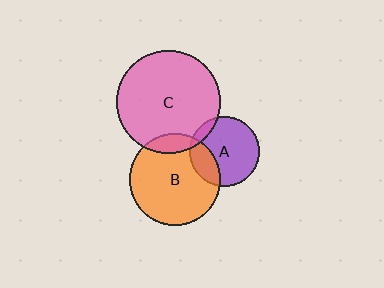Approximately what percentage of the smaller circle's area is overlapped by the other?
Approximately 25%.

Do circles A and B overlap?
Yes.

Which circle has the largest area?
Circle C (pink).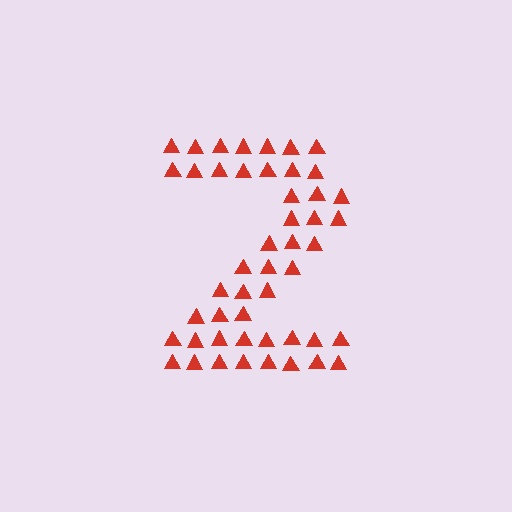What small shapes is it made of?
It is made of small triangles.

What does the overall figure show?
The overall figure shows the digit 2.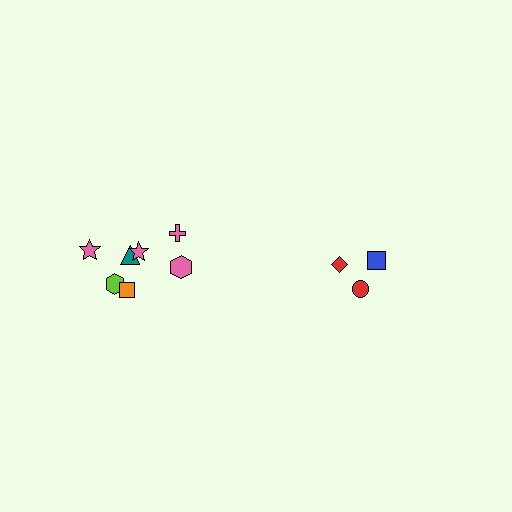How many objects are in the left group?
There are 7 objects.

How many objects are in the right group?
There are 3 objects.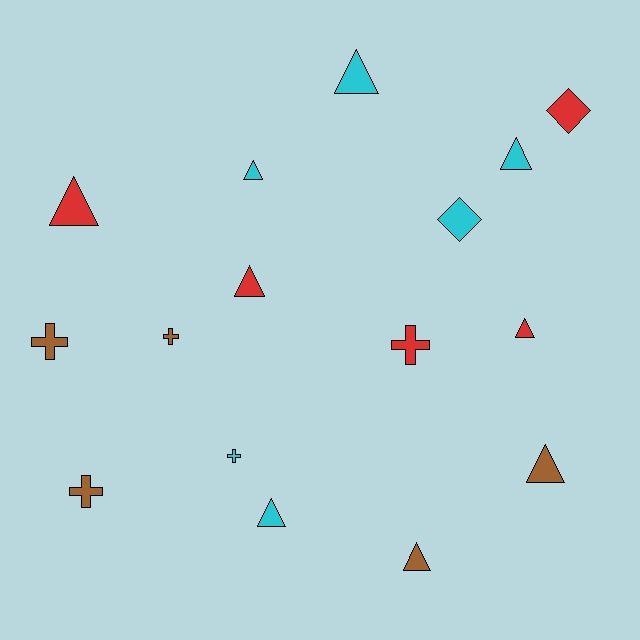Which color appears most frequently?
Cyan, with 6 objects.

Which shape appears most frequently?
Triangle, with 9 objects.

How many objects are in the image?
There are 16 objects.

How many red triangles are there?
There are 3 red triangles.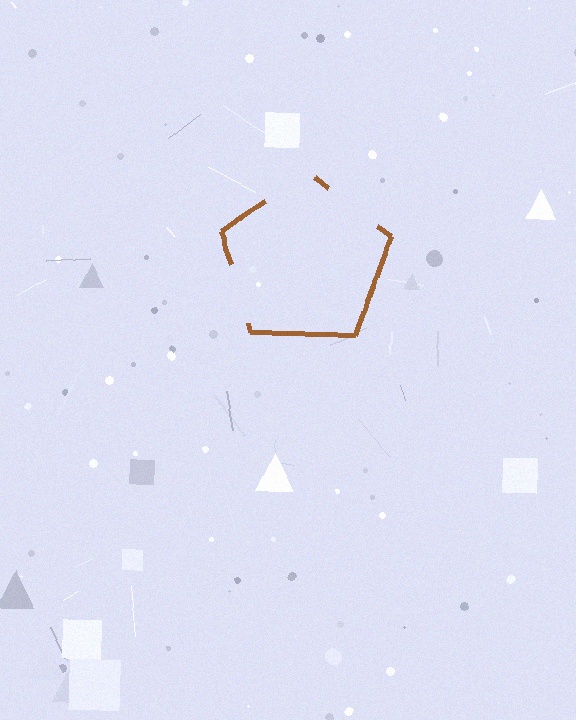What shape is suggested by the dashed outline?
The dashed outline suggests a pentagon.